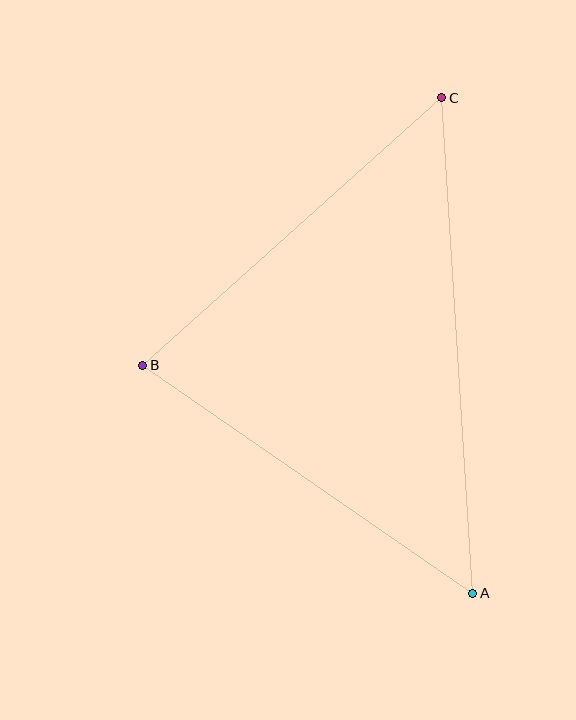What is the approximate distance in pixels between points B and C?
The distance between B and C is approximately 401 pixels.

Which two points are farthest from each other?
Points A and C are farthest from each other.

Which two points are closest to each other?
Points A and B are closest to each other.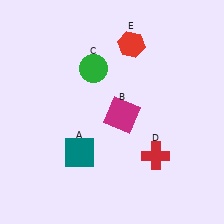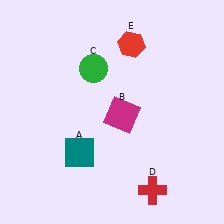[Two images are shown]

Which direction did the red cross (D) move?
The red cross (D) moved down.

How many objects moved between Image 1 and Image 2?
1 object moved between the two images.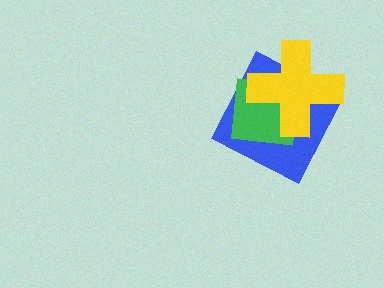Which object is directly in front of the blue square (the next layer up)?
The green square is directly in front of the blue square.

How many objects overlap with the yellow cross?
2 objects overlap with the yellow cross.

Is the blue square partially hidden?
Yes, it is partially covered by another shape.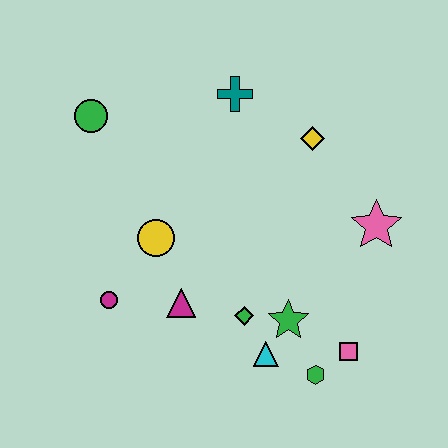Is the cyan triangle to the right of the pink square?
No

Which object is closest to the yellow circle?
The magenta triangle is closest to the yellow circle.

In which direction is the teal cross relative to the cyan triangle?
The teal cross is above the cyan triangle.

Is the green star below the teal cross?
Yes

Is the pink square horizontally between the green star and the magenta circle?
No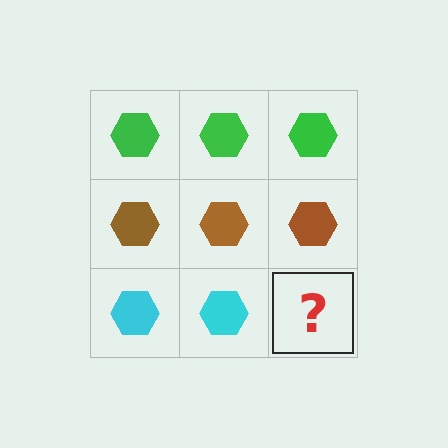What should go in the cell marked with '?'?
The missing cell should contain a cyan hexagon.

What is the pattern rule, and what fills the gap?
The rule is that each row has a consistent color. The gap should be filled with a cyan hexagon.